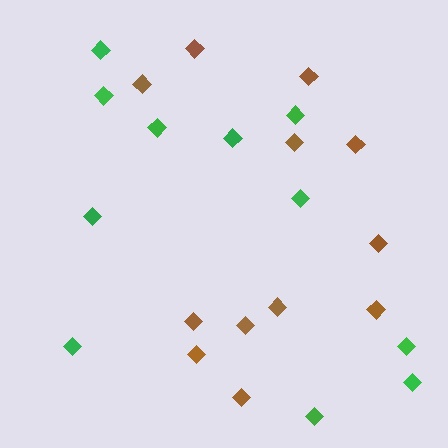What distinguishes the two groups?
There are 2 groups: one group of brown diamonds (12) and one group of green diamonds (11).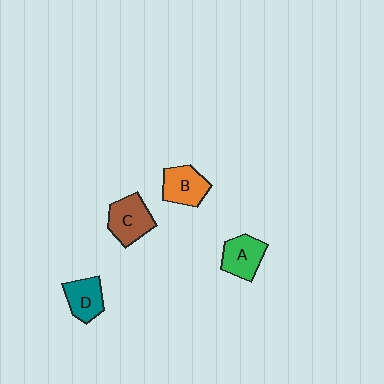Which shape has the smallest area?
Shape D (teal).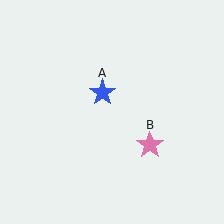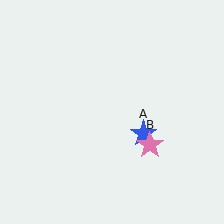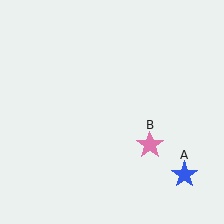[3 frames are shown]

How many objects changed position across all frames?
1 object changed position: blue star (object A).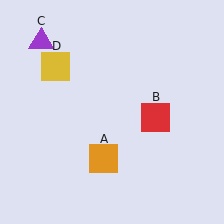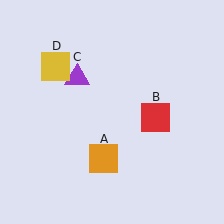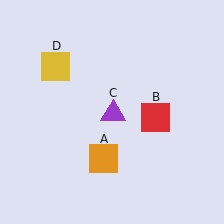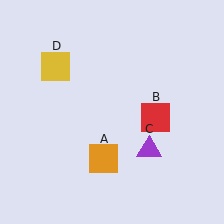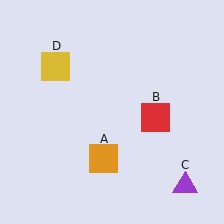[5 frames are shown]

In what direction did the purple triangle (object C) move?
The purple triangle (object C) moved down and to the right.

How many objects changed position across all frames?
1 object changed position: purple triangle (object C).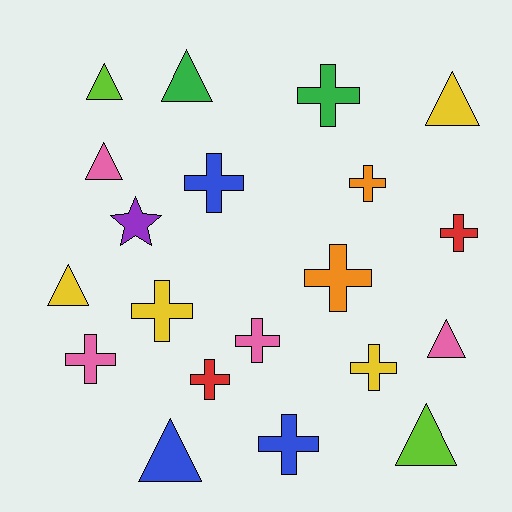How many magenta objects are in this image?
There are no magenta objects.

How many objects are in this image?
There are 20 objects.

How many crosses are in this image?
There are 11 crosses.